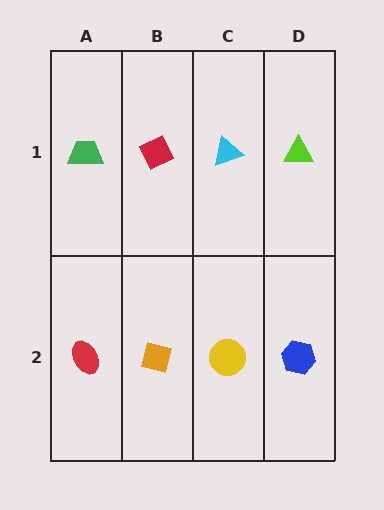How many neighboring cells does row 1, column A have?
2.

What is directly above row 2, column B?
A red diamond.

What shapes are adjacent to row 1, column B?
An orange square (row 2, column B), a green trapezoid (row 1, column A), a cyan triangle (row 1, column C).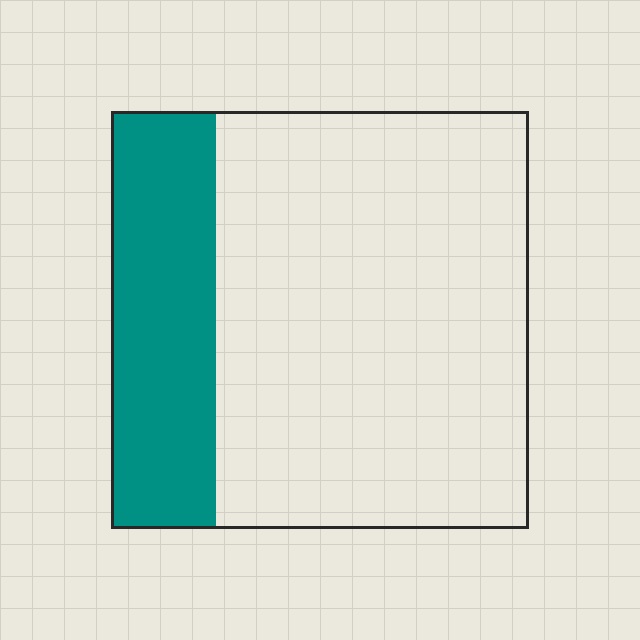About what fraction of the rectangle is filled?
About one quarter (1/4).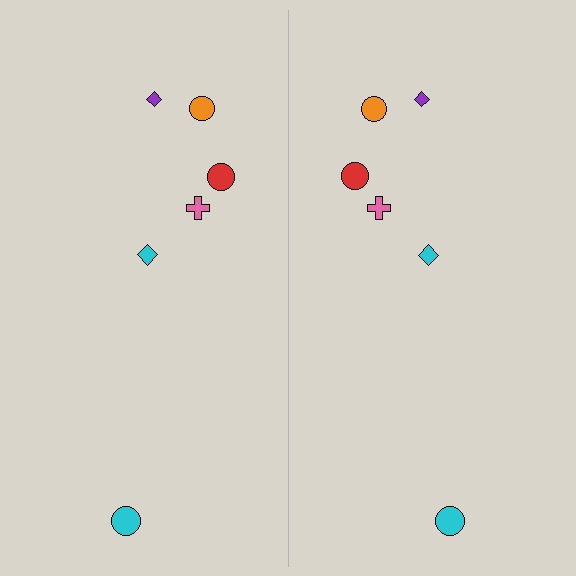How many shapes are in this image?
There are 12 shapes in this image.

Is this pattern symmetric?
Yes, this pattern has bilateral (reflection) symmetry.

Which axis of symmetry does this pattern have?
The pattern has a vertical axis of symmetry running through the center of the image.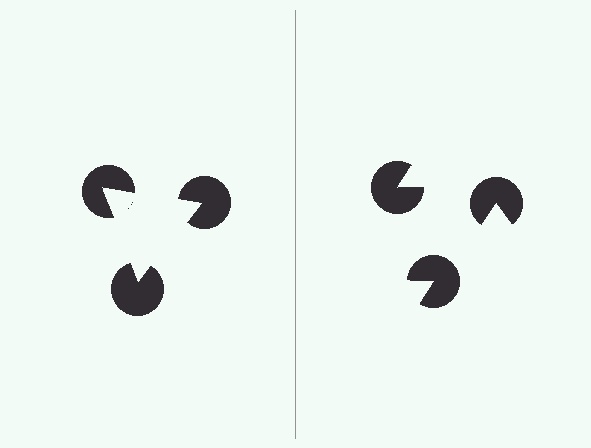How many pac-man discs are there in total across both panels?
6 — 3 on each side.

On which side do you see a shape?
An illusory triangle appears on the left side. On the right side the wedge cuts are rotated, so no coherent shape forms.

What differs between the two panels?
The pac-man discs are positioned identically on both sides; only the wedge orientations differ. On the left they align to a triangle; on the right they are misaligned.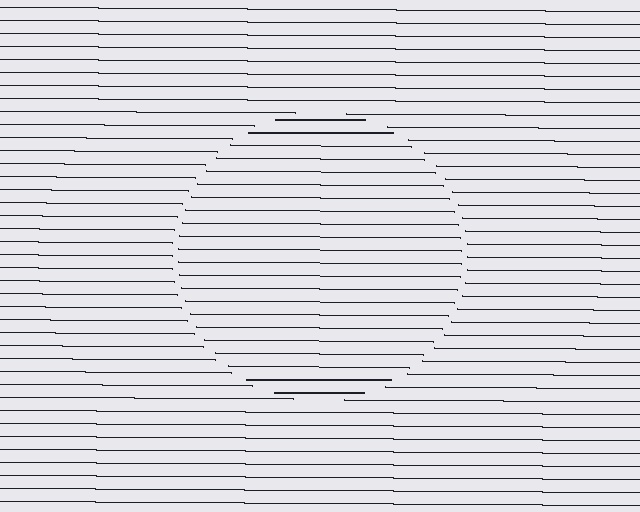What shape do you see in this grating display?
An illusory circle. The interior of the shape contains the same grating, shifted by half a period — the contour is defined by the phase discontinuity where line-ends from the inner and outer gratings abut.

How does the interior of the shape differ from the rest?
The interior of the shape contains the same grating, shifted by half a period — the contour is defined by the phase discontinuity where line-ends from the inner and outer gratings abut.